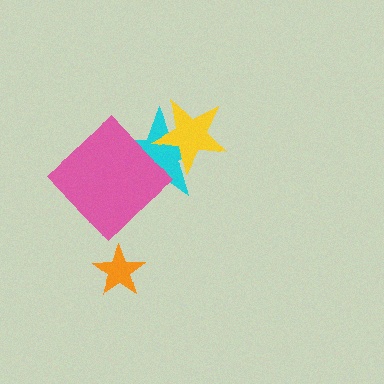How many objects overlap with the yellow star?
1 object overlaps with the yellow star.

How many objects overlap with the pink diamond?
1 object overlaps with the pink diamond.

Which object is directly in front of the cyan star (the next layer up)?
The yellow star is directly in front of the cyan star.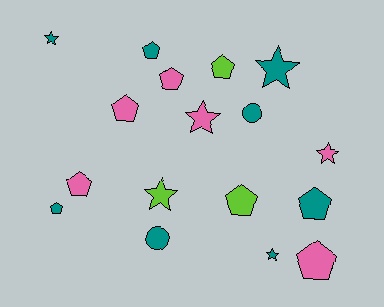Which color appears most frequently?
Teal, with 8 objects.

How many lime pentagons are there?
There are 2 lime pentagons.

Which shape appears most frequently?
Pentagon, with 9 objects.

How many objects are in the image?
There are 17 objects.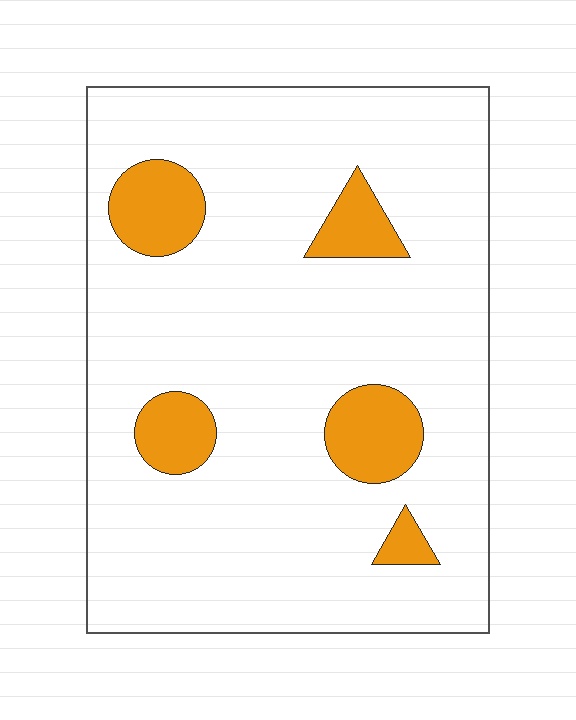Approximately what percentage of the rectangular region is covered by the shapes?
Approximately 15%.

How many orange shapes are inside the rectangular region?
5.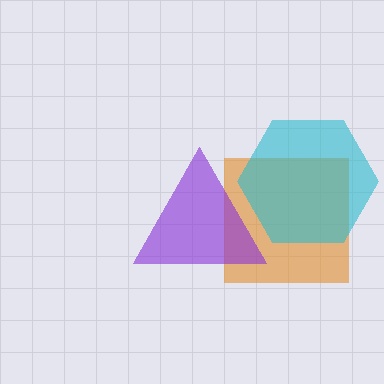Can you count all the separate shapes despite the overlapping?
Yes, there are 3 separate shapes.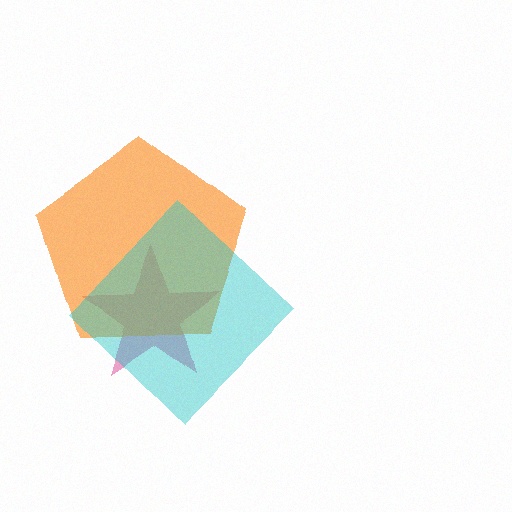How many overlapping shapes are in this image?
There are 3 overlapping shapes in the image.